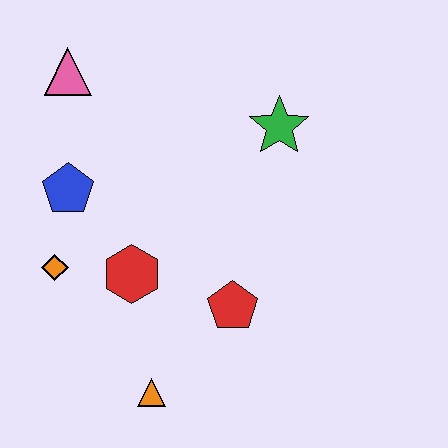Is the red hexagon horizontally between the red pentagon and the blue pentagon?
Yes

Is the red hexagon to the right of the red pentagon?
No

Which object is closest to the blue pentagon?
The orange diamond is closest to the blue pentagon.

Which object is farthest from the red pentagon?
The pink triangle is farthest from the red pentagon.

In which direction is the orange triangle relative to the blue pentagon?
The orange triangle is below the blue pentagon.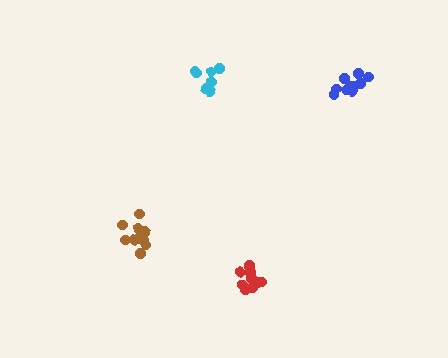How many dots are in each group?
Group 1: 10 dots, Group 2: 7 dots, Group 3: 11 dots, Group 4: 10 dots (38 total).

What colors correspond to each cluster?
The clusters are colored: red, cyan, brown, blue.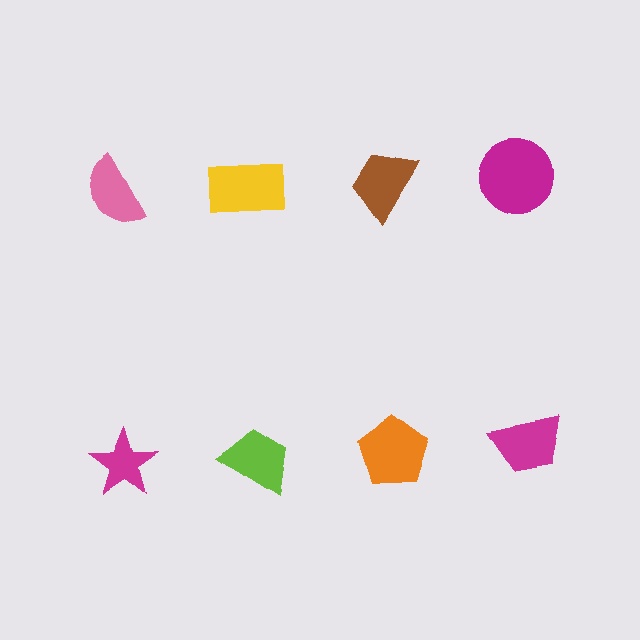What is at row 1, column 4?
A magenta circle.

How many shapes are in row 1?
4 shapes.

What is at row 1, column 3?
A brown trapezoid.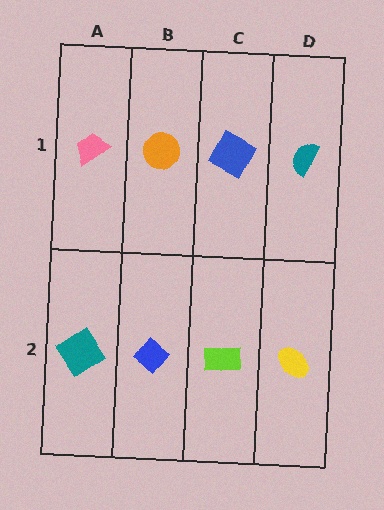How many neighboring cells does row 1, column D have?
2.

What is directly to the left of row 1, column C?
An orange circle.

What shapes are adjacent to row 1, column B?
A blue diamond (row 2, column B), a pink trapezoid (row 1, column A), a blue square (row 1, column C).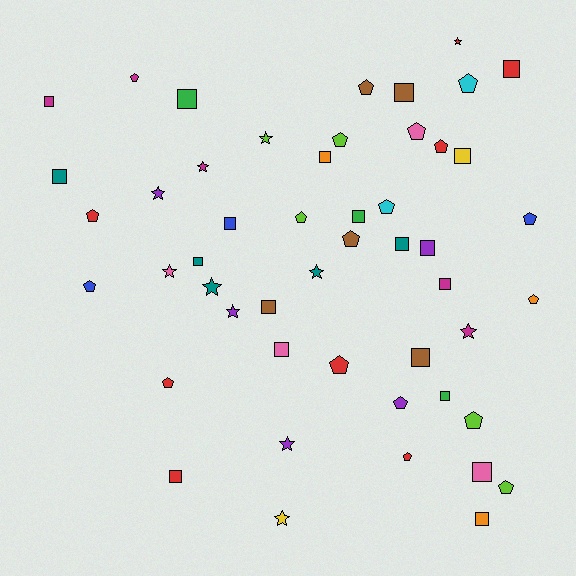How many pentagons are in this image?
There are 19 pentagons.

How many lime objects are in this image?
There are 5 lime objects.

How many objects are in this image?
There are 50 objects.